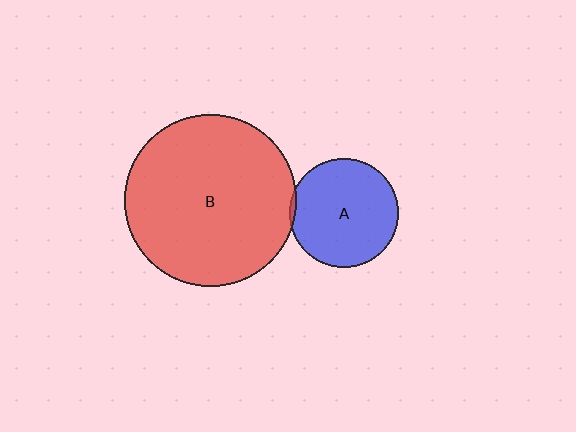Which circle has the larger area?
Circle B (red).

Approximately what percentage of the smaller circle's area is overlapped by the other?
Approximately 5%.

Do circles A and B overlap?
Yes.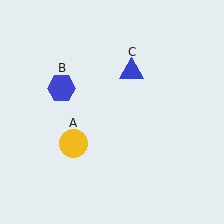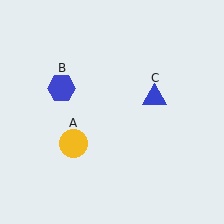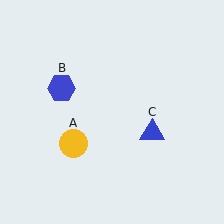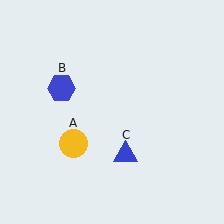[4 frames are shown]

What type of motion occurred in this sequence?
The blue triangle (object C) rotated clockwise around the center of the scene.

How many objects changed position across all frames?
1 object changed position: blue triangle (object C).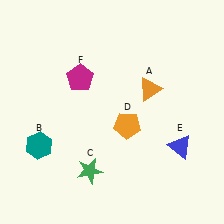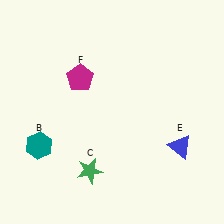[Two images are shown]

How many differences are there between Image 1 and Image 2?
There are 2 differences between the two images.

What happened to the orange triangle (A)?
The orange triangle (A) was removed in Image 2. It was in the top-right area of Image 1.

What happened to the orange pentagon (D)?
The orange pentagon (D) was removed in Image 2. It was in the bottom-right area of Image 1.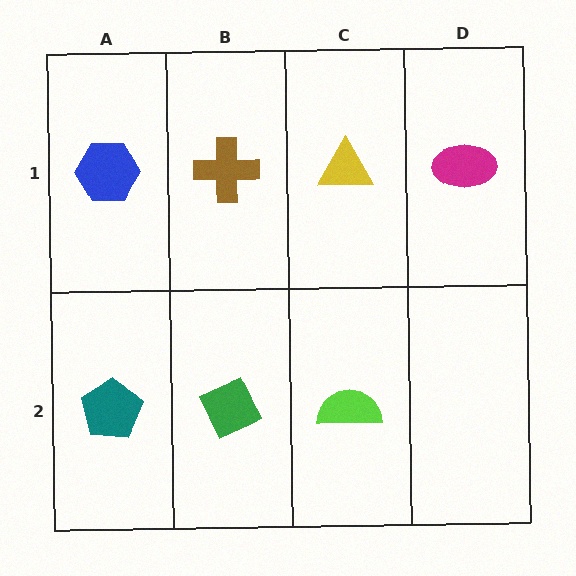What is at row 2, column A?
A teal pentagon.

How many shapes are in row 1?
4 shapes.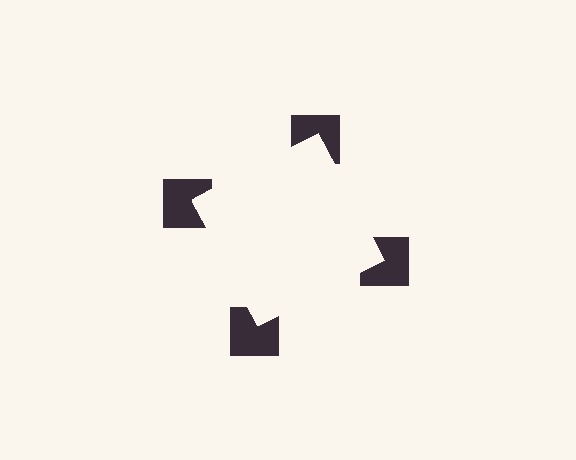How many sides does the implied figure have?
4 sides.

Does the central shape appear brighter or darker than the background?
It typically appears slightly brighter than the background, even though no actual brightness change is drawn.